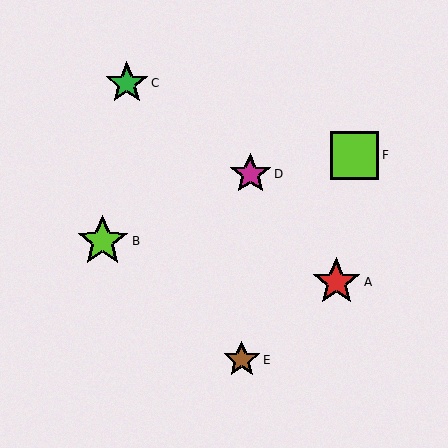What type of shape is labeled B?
Shape B is a lime star.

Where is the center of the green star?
The center of the green star is at (127, 83).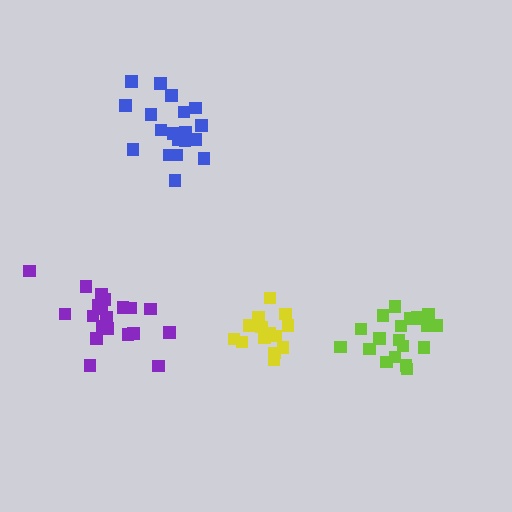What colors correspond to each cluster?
The clusters are colored: blue, purple, yellow, lime.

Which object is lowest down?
The lime cluster is bottommost.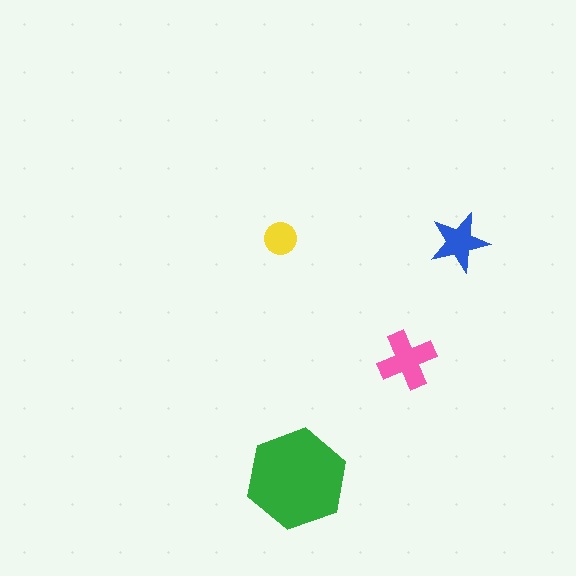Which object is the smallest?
The yellow circle.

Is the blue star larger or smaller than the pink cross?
Smaller.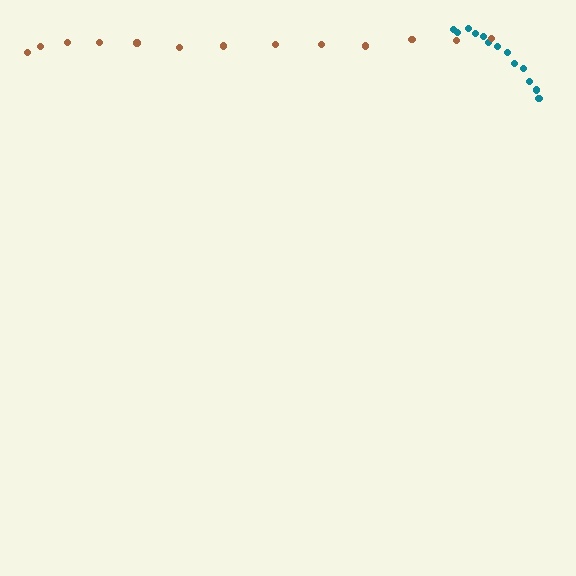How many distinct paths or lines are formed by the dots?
There are 2 distinct paths.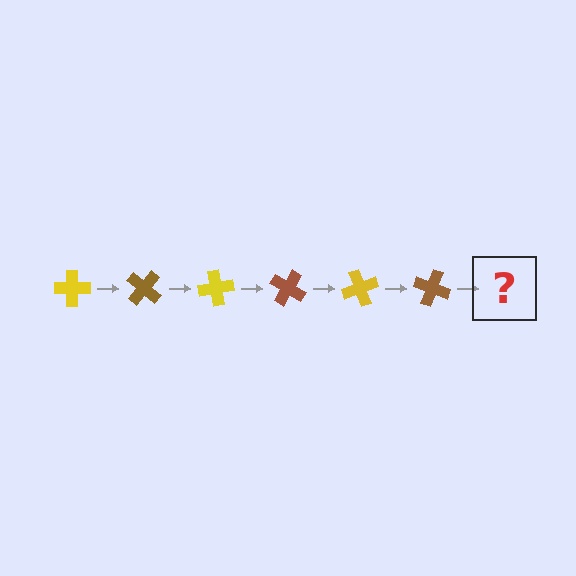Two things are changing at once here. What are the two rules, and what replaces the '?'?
The two rules are that it rotates 40 degrees each step and the color cycles through yellow and brown. The '?' should be a yellow cross, rotated 240 degrees from the start.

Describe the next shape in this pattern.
It should be a yellow cross, rotated 240 degrees from the start.